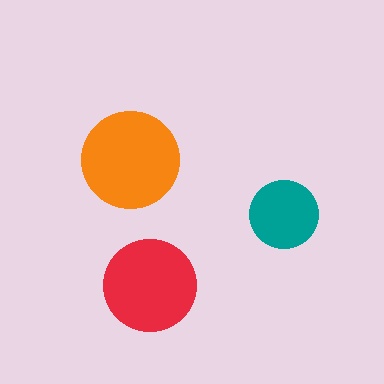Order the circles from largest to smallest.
the orange one, the red one, the teal one.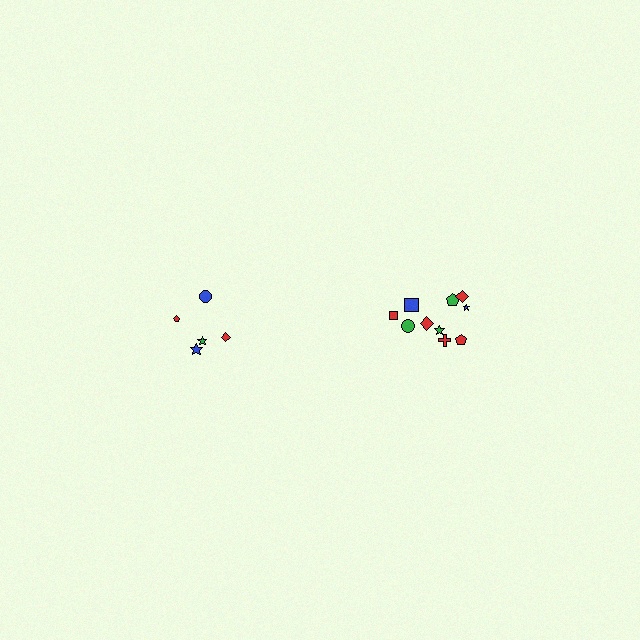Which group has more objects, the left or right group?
The right group.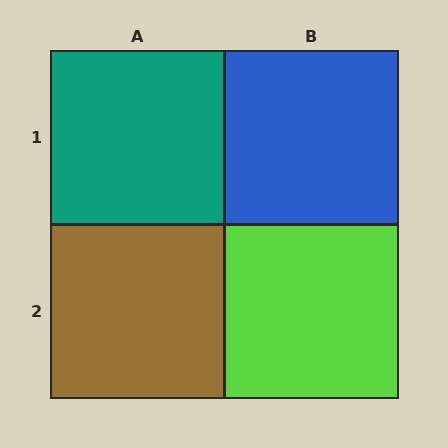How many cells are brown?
1 cell is brown.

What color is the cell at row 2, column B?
Lime.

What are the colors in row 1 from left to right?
Teal, blue.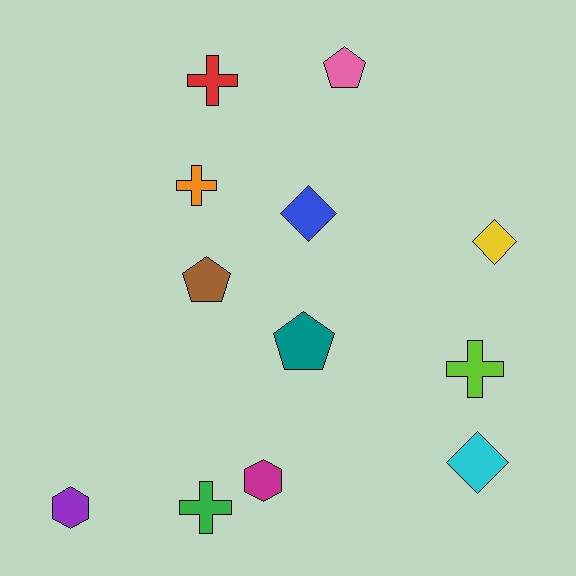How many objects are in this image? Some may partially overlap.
There are 12 objects.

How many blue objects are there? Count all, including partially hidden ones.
There is 1 blue object.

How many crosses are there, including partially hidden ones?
There are 4 crosses.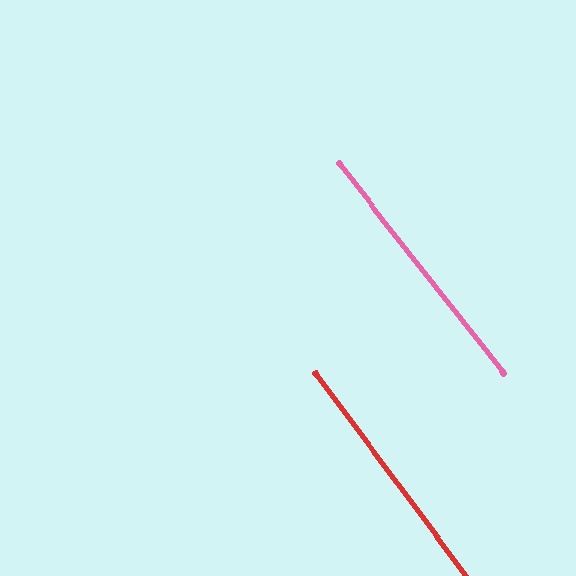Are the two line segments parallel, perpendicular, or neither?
Parallel — their directions differ by only 1.7°.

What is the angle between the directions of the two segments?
Approximately 2 degrees.